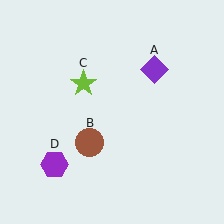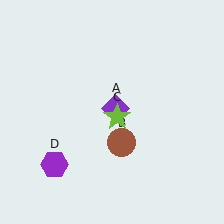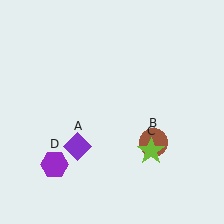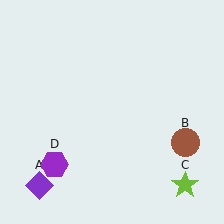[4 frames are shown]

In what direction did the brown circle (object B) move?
The brown circle (object B) moved right.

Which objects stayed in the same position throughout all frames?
Purple hexagon (object D) remained stationary.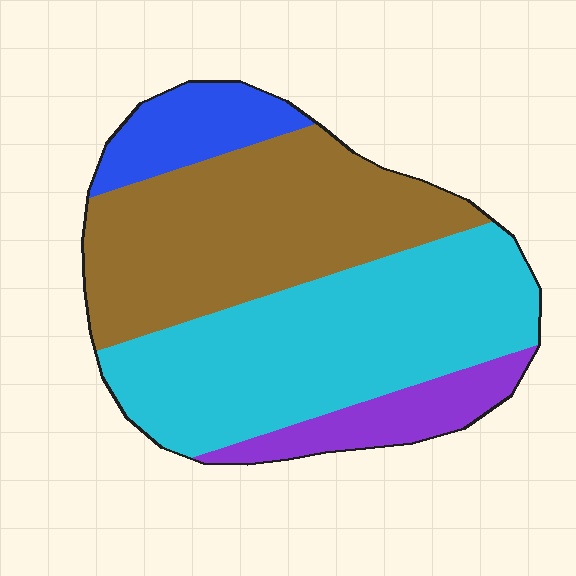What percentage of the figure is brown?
Brown takes up between a third and a half of the figure.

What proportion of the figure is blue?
Blue takes up less than a quarter of the figure.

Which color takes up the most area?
Cyan, at roughly 40%.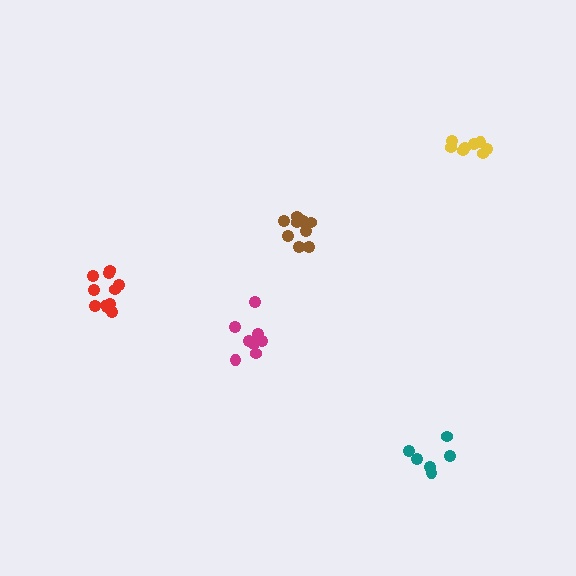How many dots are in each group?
Group 1: 8 dots, Group 2: 9 dots, Group 3: 6 dots, Group 4: 8 dots, Group 5: 11 dots (42 total).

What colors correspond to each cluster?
The clusters are colored: magenta, brown, teal, yellow, red.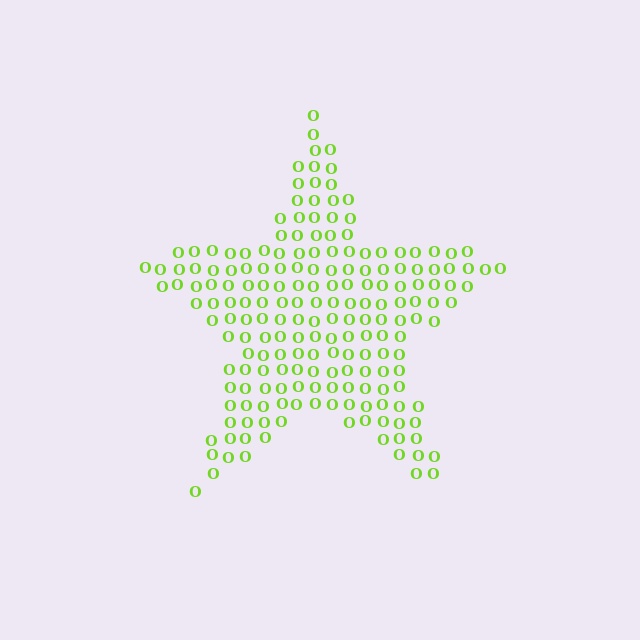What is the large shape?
The large shape is a star.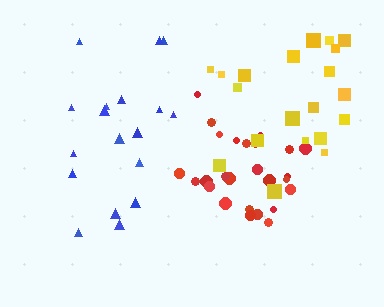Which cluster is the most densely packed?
Red.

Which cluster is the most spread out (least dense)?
Blue.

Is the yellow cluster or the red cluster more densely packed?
Red.